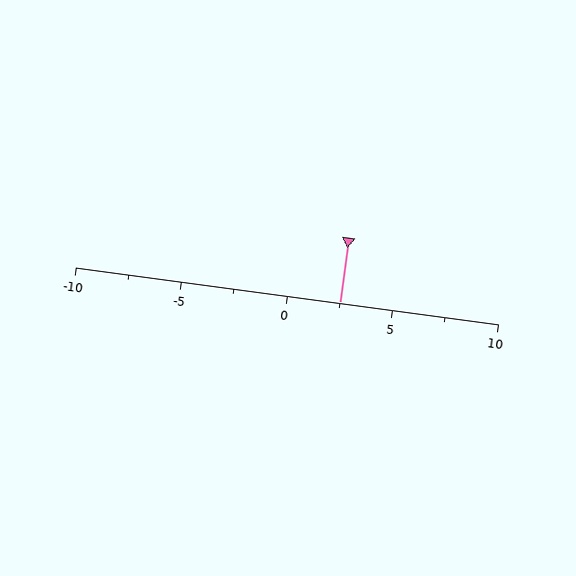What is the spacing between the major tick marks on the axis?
The major ticks are spaced 5 apart.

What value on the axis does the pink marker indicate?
The marker indicates approximately 2.5.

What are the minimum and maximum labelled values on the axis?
The axis runs from -10 to 10.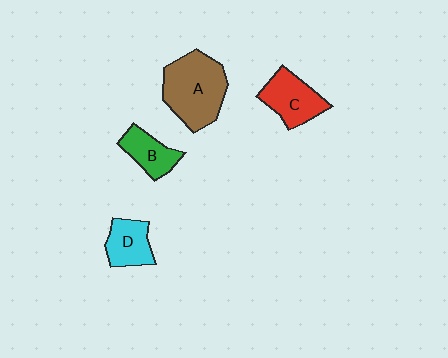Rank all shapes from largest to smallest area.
From largest to smallest: A (brown), C (red), D (cyan), B (green).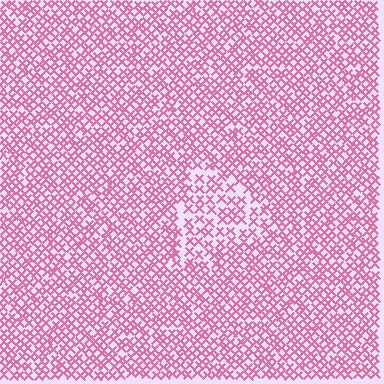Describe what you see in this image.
The image contains small pink elements arranged at two different densities. A triangle-shaped region is visible where the elements are less densely packed than the surrounding area.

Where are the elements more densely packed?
The elements are more densely packed outside the triangle boundary.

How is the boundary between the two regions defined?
The boundary is defined by a change in element density (approximately 1.6x ratio). All elements are the same color, size, and shape.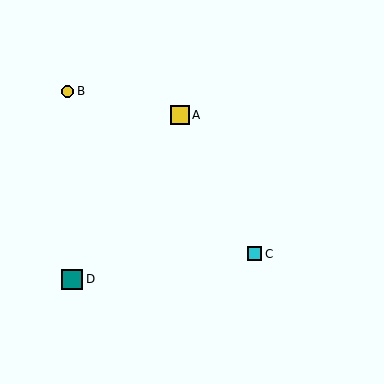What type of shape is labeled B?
Shape B is a yellow circle.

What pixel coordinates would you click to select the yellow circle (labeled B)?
Click at (68, 91) to select the yellow circle B.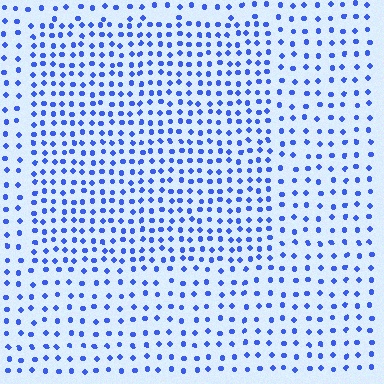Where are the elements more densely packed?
The elements are more densely packed inside the rectangle boundary.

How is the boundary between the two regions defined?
The boundary is defined by a change in element density (approximately 1.6x ratio). All elements are the same color, size, and shape.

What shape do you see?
I see a rectangle.